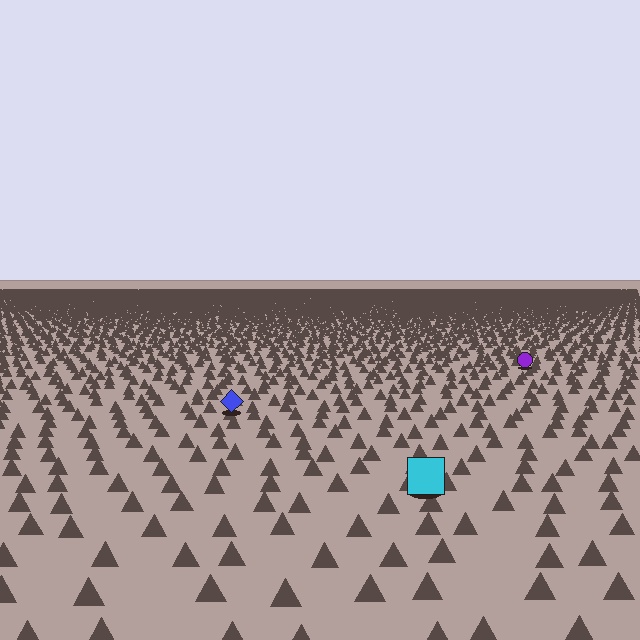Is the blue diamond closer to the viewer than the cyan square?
No. The cyan square is closer — you can tell from the texture gradient: the ground texture is coarser near it.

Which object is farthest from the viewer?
The purple circle is farthest from the viewer. It appears smaller and the ground texture around it is denser.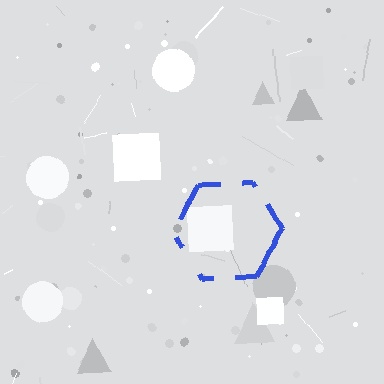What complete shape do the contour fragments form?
The contour fragments form a hexagon.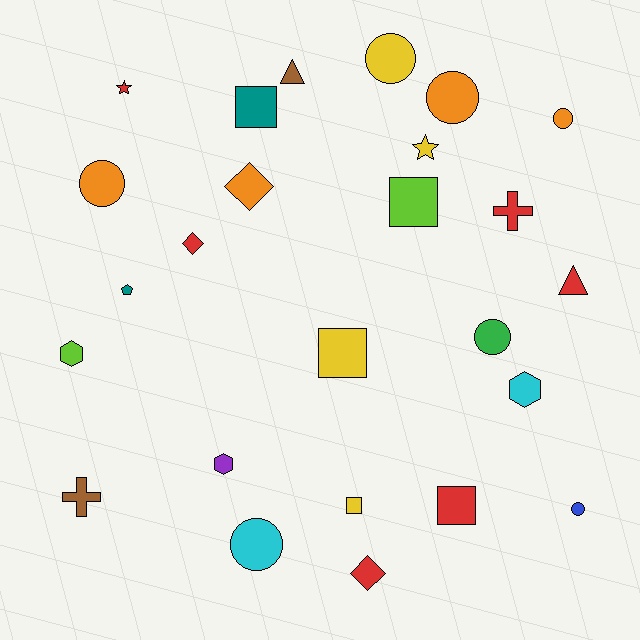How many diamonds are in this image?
There are 3 diamonds.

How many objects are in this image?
There are 25 objects.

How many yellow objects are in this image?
There are 4 yellow objects.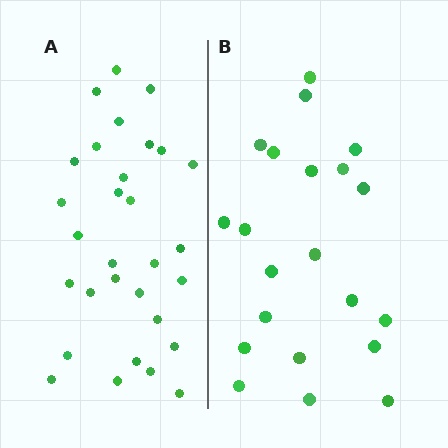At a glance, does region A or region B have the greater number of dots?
Region A (the left region) has more dots.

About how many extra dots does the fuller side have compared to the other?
Region A has roughly 8 or so more dots than region B.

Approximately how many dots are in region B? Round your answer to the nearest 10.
About 20 dots. (The exact count is 21, which rounds to 20.)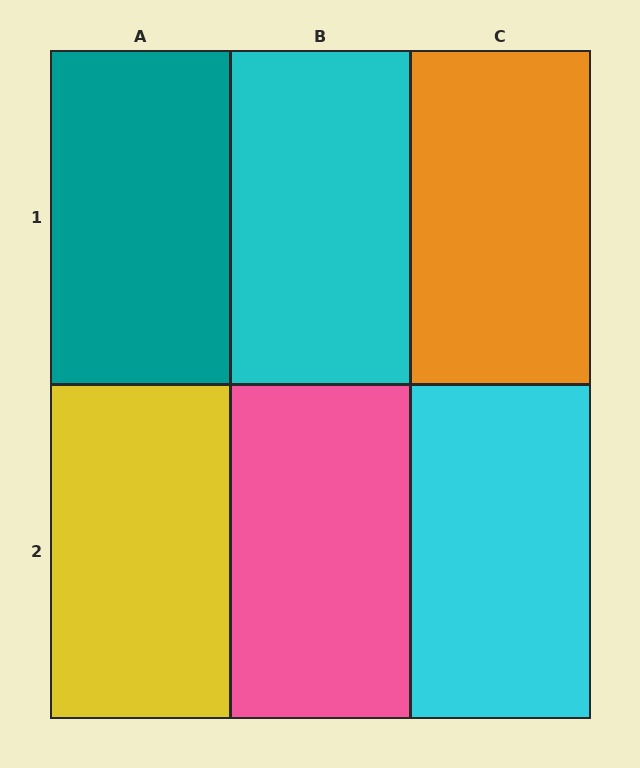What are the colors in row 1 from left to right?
Teal, cyan, orange.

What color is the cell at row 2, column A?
Yellow.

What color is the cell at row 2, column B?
Pink.